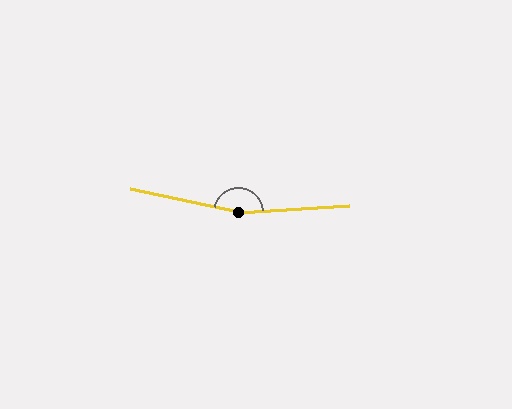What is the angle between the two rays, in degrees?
Approximately 164 degrees.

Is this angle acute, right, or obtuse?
It is obtuse.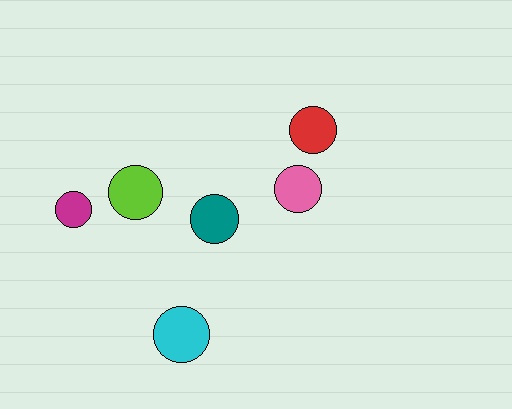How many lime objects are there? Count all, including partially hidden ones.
There is 1 lime object.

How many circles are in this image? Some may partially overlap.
There are 6 circles.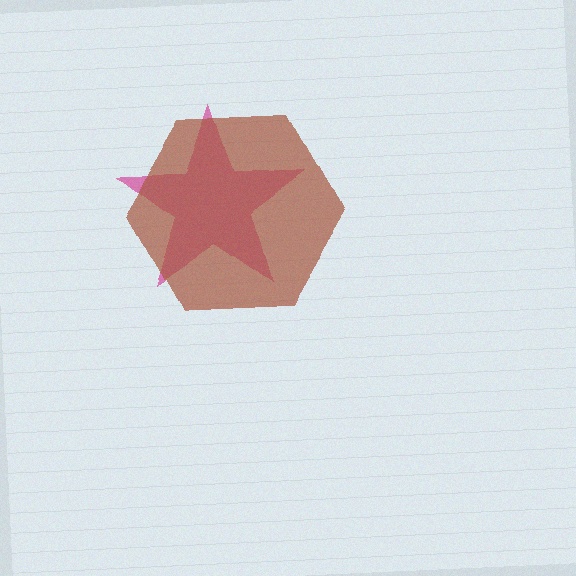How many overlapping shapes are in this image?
There are 2 overlapping shapes in the image.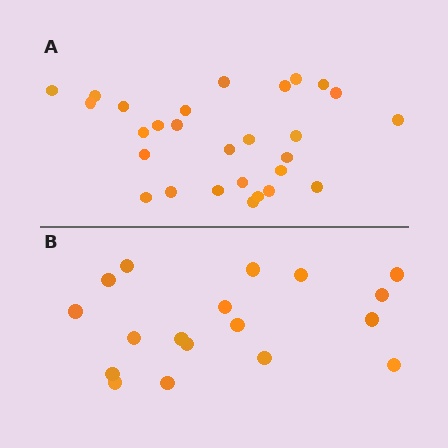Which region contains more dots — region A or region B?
Region A (the top region) has more dots.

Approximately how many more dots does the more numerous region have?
Region A has roughly 10 or so more dots than region B.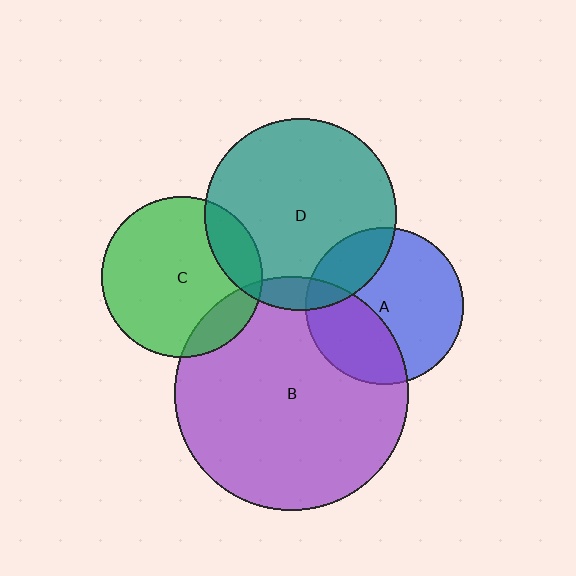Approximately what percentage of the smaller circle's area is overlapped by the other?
Approximately 35%.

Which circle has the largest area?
Circle B (purple).